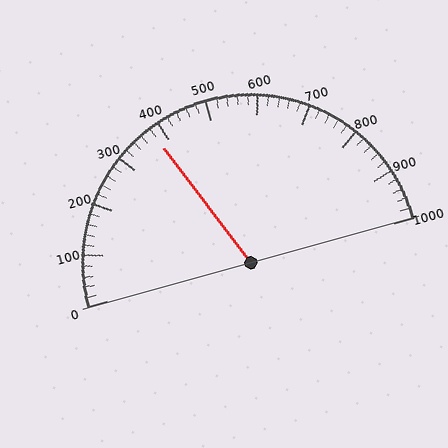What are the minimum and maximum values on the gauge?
The gauge ranges from 0 to 1000.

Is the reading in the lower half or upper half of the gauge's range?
The reading is in the lower half of the range (0 to 1000).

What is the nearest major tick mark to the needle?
The nearest major tick mark is 400.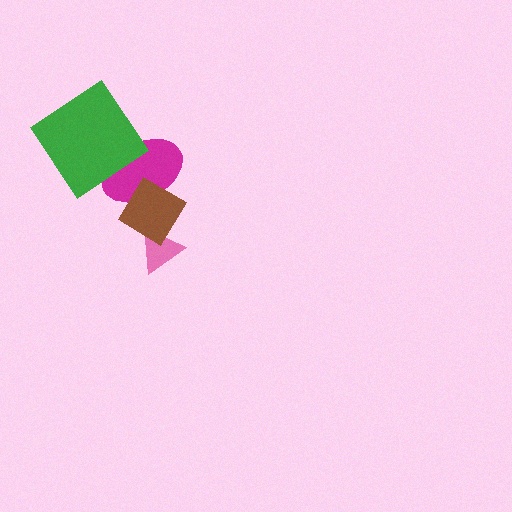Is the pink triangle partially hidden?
Yes, it is partially covered by another shape.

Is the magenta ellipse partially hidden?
Yes, it is partially covered by another shape.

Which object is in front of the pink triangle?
The brown diamond is in front of the pink triangle.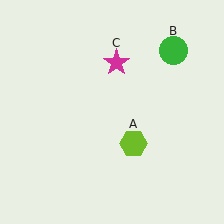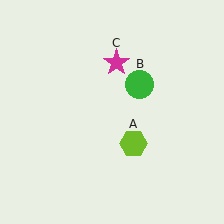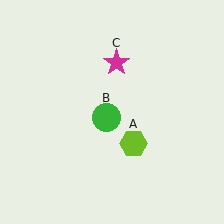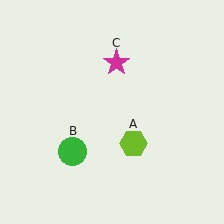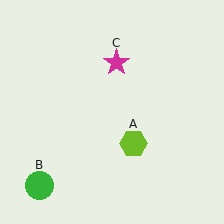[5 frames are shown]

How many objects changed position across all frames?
1 object changed position: green circle (object B).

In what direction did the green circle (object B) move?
The green circle (object B) moved down and to the left.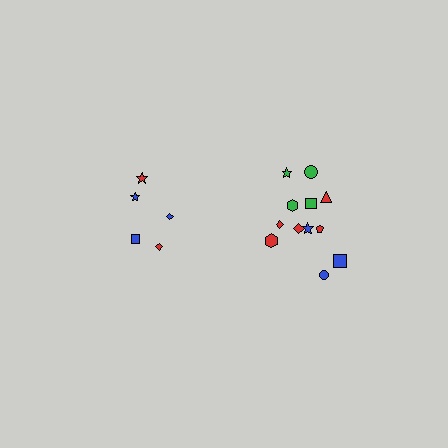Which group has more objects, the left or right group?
The right group.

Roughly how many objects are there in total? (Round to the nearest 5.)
Roughly 15 objects in total.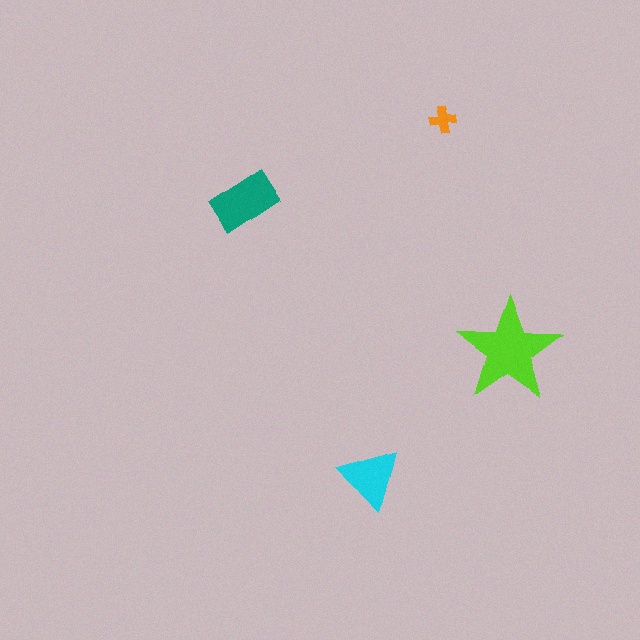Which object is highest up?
The orange cross is topmost.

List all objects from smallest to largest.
The orange cross, the cyan triangle, the teal rectangle, the lime star.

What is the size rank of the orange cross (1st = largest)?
4th.